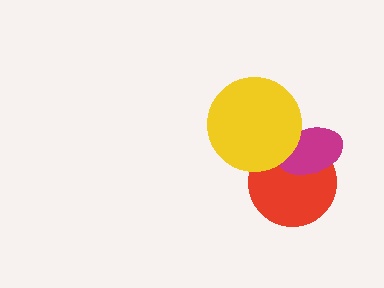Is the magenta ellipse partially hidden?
Yes, it is partially covered by another shape.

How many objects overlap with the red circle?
2 objects overlap with the red circle.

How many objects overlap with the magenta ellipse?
2 objects overlap with the magenta ellipse.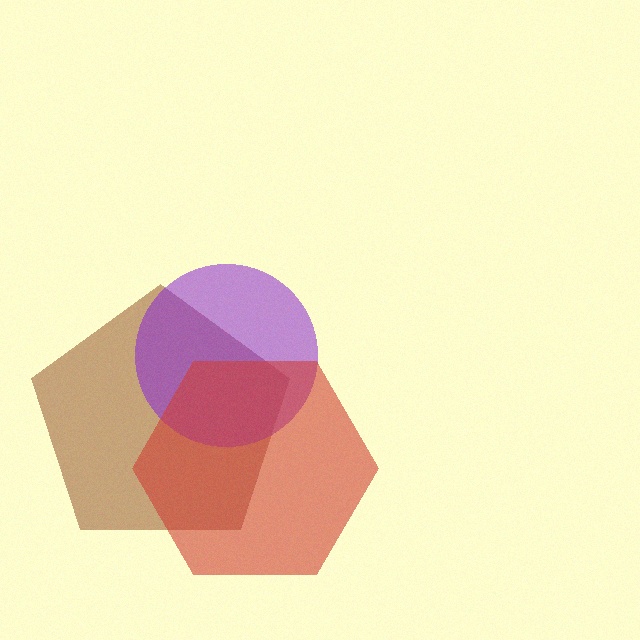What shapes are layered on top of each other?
The layered shapes are: a brown pentagon, a purple circle, a red hexagon.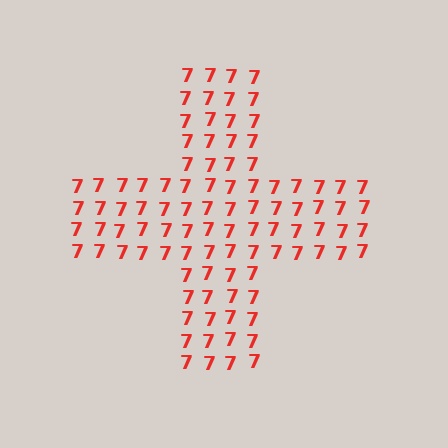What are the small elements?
The small elements are digit 7's.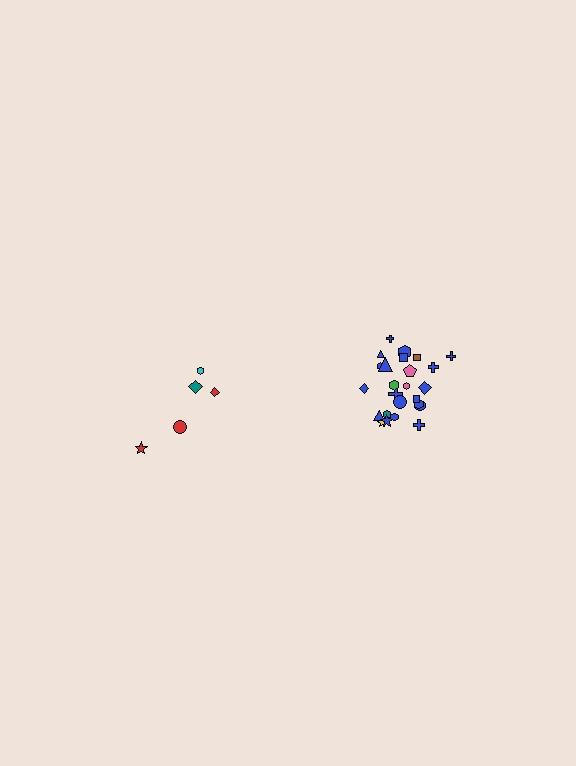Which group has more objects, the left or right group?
The right group.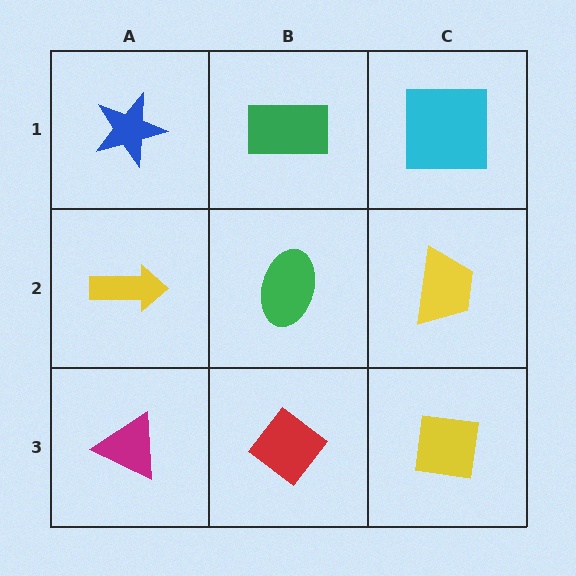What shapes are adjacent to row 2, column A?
A blue star (row 1, column A), a magenta triangle (row 3, column A), a green ellipse (row 2, column B).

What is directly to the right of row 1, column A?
A green rectangle.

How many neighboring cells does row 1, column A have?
2.